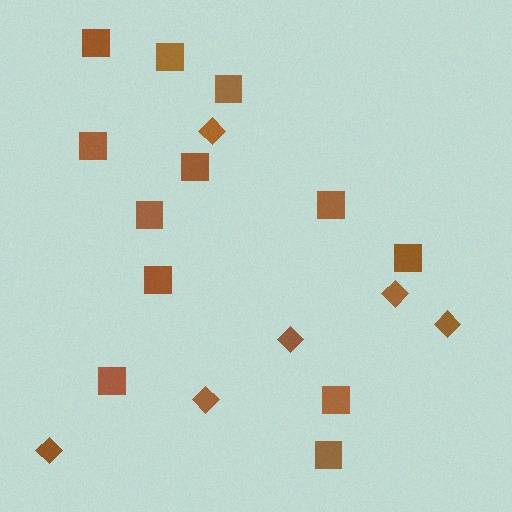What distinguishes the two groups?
There are 2 groups: one group of diamonds (6) and one group of squares (12).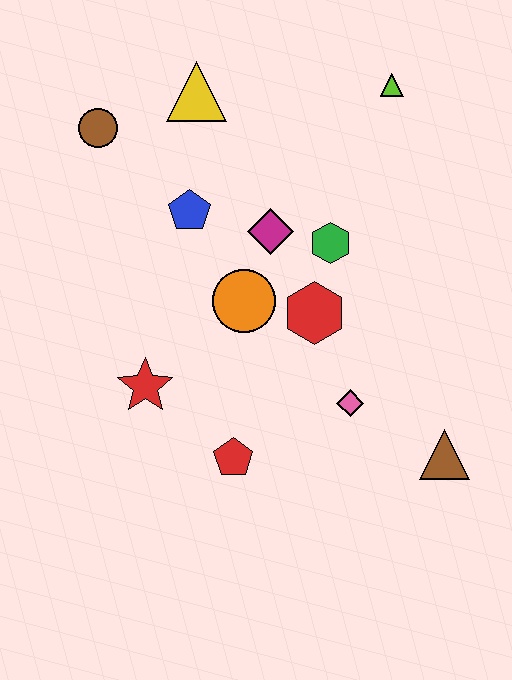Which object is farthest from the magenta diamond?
The brown triangle is farthest from the magenta diamond.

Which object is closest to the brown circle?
The yellow triangle is closest to the brown circle.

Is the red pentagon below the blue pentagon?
Yes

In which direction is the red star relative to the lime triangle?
The red star is below the lime triangle.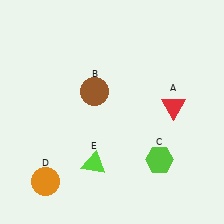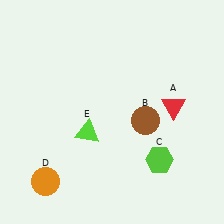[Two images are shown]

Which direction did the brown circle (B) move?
The brown circle (B) moved right.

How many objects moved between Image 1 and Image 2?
2 objects moved between the two images.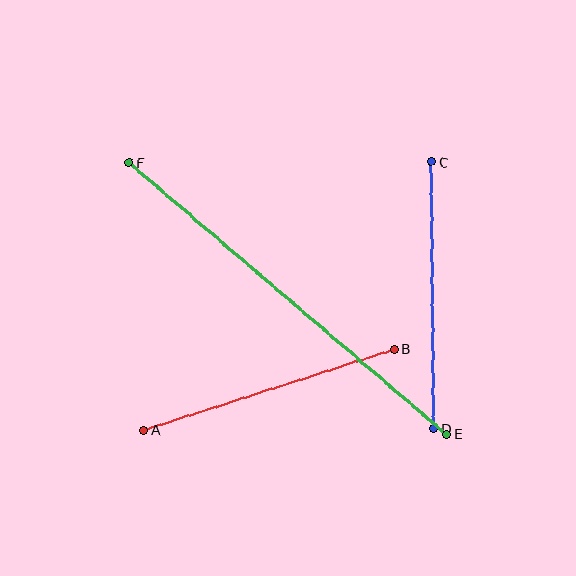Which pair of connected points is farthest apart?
Points E and F are farthest apart.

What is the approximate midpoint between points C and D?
The midpoint is at approximately (433, 295) pixels.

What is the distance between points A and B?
The distance is approximately 263 pixels.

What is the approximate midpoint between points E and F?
The midpoint is at approximately (288, 298) pixels.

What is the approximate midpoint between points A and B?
The midpoint is at approximately (269, 390) pixels.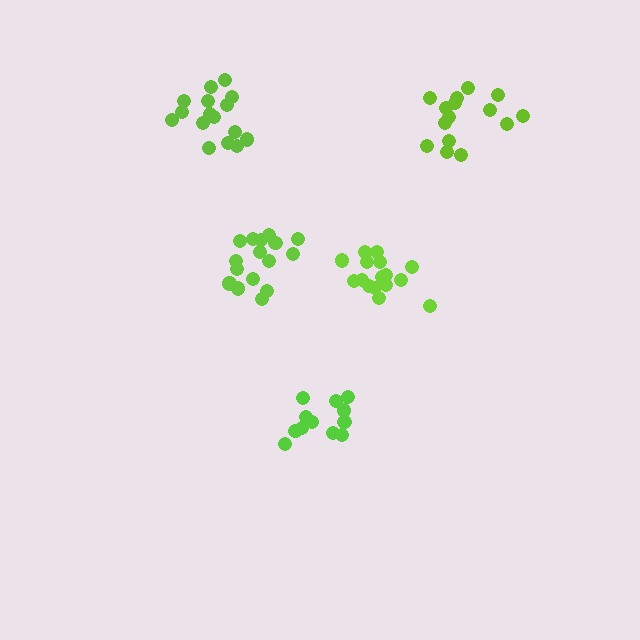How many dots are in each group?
Group 1: 12 dots, Group 2: 16 dots, Group 3: 16 dots, Group 4: 15 dots, Group 5: 17 dots (76 total).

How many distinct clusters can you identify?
There are 5 distinct clusters.